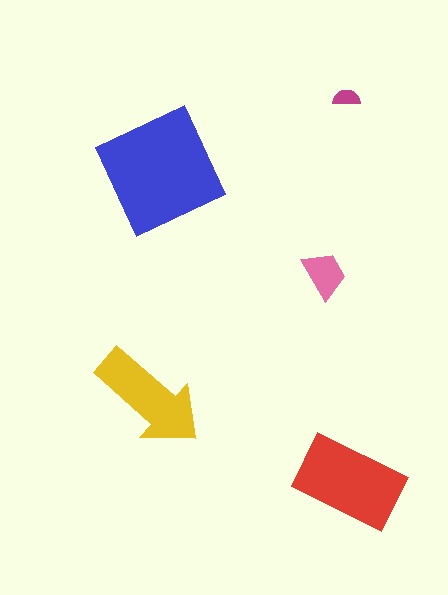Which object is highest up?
The magenta semicircle is topmost.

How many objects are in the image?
There are 5 objects in the image.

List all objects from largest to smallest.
The blue square, the red rectangle, the yellow arrow, the pink trapezoid, the magenta semicircle.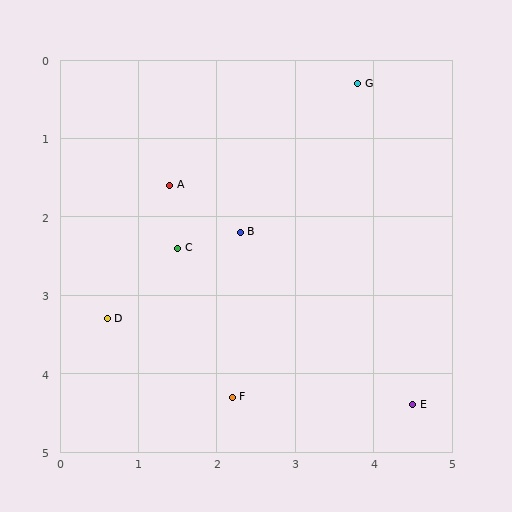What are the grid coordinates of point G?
Point G is at approximately (3.8, 0.3).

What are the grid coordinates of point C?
Point C is at approximately (1.5, 2.4).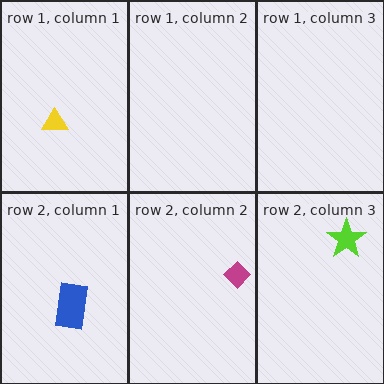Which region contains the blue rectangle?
The row 2, column 1 region.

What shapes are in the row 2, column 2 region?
The magenta diamond.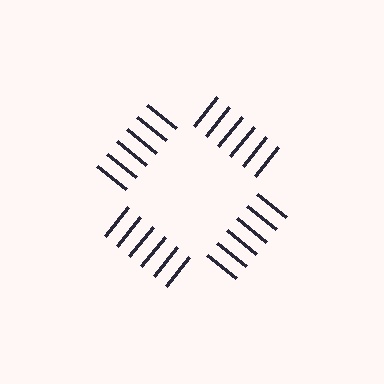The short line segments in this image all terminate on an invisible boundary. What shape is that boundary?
An illusory square — the line segments terminate on its edges but no continuous stroke is drawn.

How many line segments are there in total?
24 — 6 along each of the 4 edges.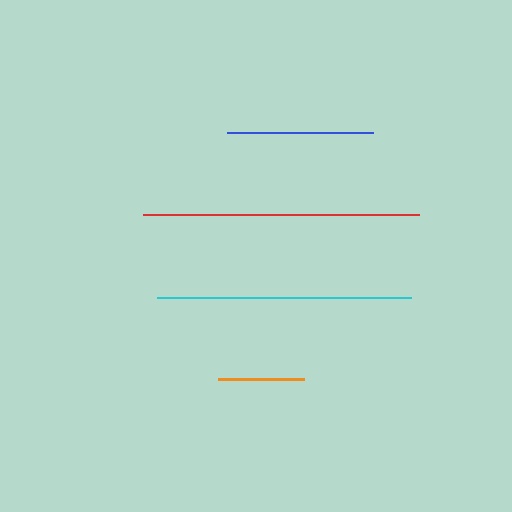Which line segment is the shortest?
The orange line is the shortest at approximately 86 pixels.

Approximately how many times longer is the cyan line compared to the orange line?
The cyan line is approximately 2.9 times the length of the orange line.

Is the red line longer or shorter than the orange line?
The red line is longer than the orange line.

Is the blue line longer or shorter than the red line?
The red line is longer than the blue line.